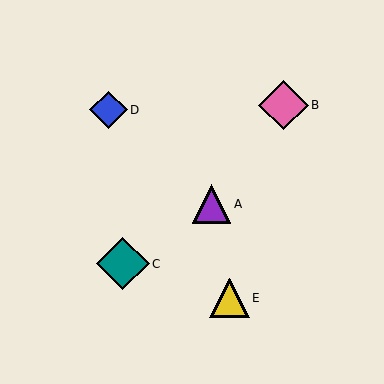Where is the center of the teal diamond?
The center of the teal diamond is at (123, 264).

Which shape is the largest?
The teal diamond (labeled C) is the largest.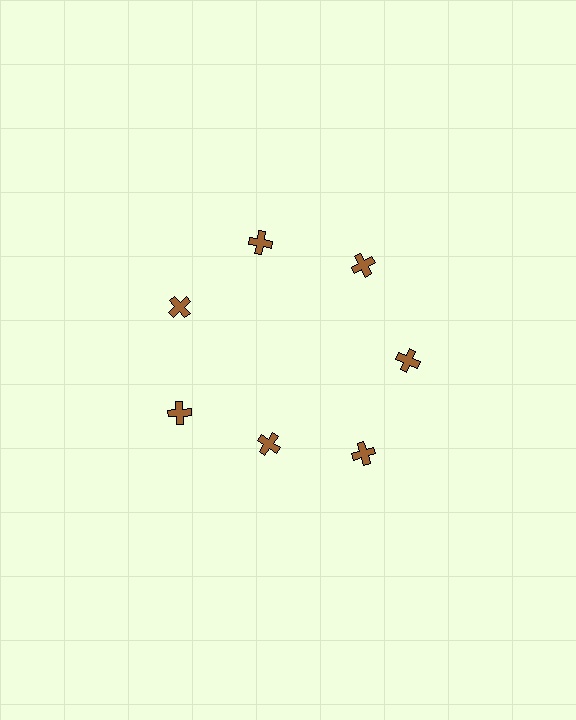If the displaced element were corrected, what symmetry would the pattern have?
It would have 7-fold rotational symmetry — the pattern would map onto itself every 51 degrees.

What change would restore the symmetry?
The symmetry would be restored by moving it outward, back onto the ring so that all 7 crosses sit at equal angles and equal distance from the center.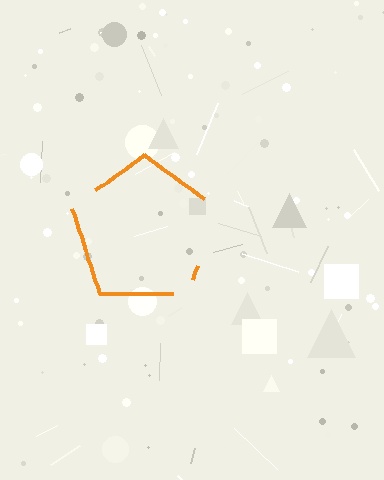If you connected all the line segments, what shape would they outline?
They would outline a pentagon.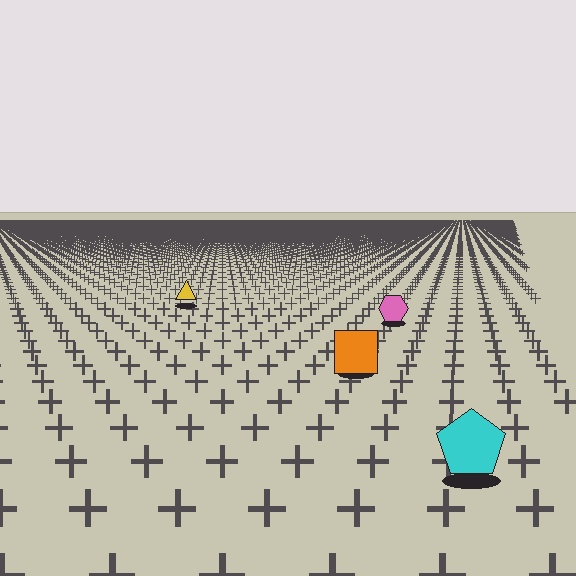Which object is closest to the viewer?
The cyan pentagon is closest. The texture marks near it are larger and more spread out.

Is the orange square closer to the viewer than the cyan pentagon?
No. The cyan pentagon is closer — you can tell from the texture gradient: the ground texture is coarser near it.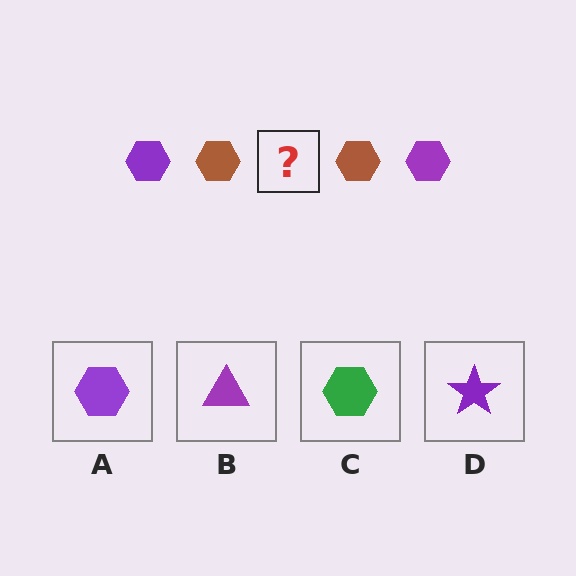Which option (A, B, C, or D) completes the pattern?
A.